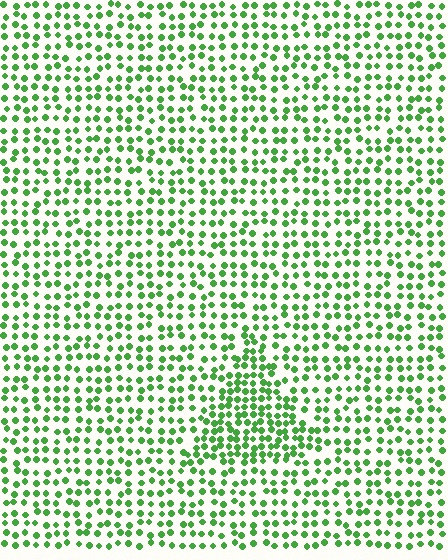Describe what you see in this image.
The image contains small green elements arranged at two different densities. A triangle-shaped region is visible where the elements are more densely packed than the surrounding area.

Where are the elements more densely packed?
The elements are more densely packed inside the triangle boundary.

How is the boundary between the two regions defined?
The boundary is defined by a change in element density (approximately 1.7x ratio). All elements are the same color, size, and shape.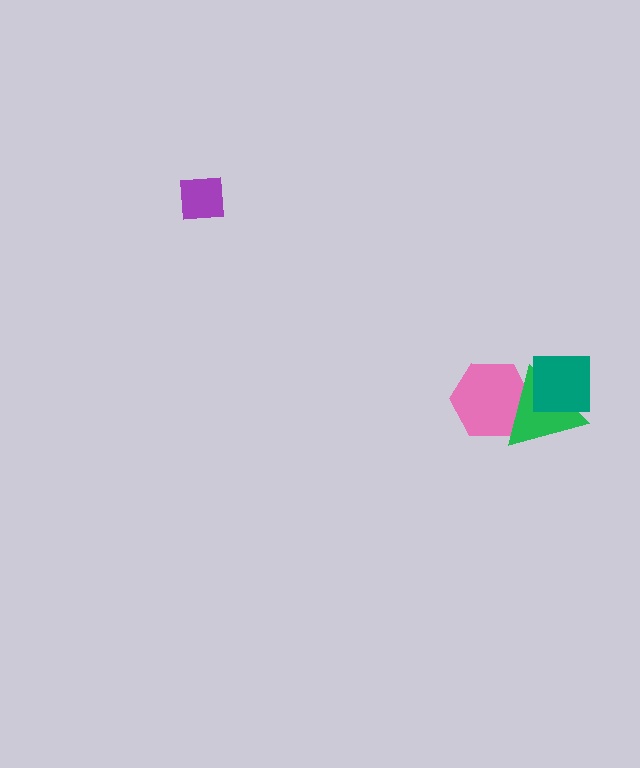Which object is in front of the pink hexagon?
The green triangle is in front of the pink hexagon.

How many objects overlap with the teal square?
1 object overlaps with the teal square.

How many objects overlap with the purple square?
0 objects overlap with the purple square.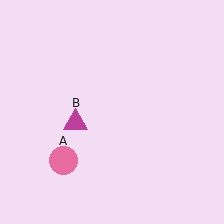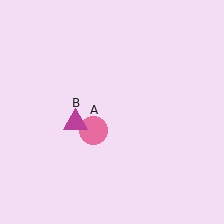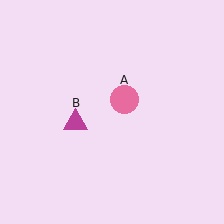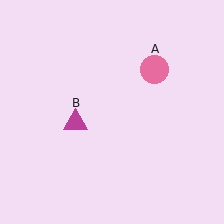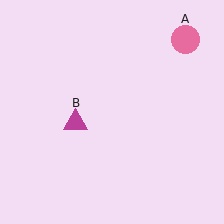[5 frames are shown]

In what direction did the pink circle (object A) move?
The pink circle (object A) moved up and to the right.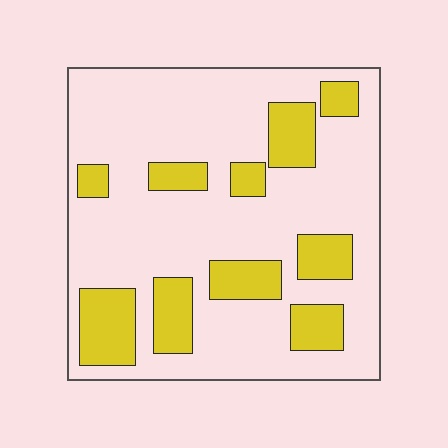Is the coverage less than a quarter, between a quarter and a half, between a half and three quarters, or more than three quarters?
Less than a quarter.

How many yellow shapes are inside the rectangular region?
10.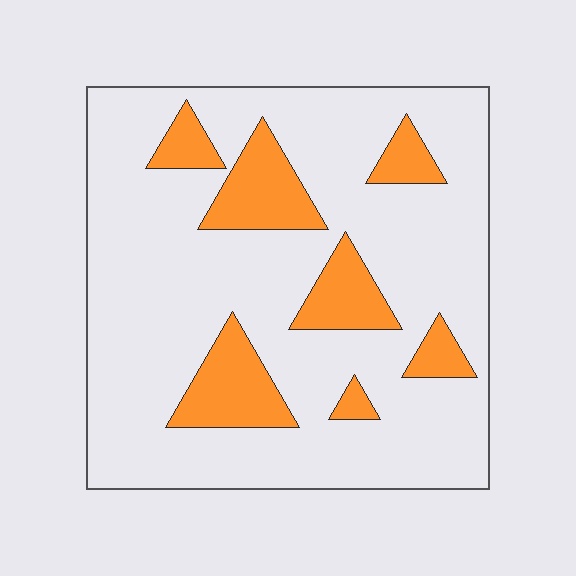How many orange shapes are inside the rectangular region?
7.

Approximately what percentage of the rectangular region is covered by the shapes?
Approximately 20%.